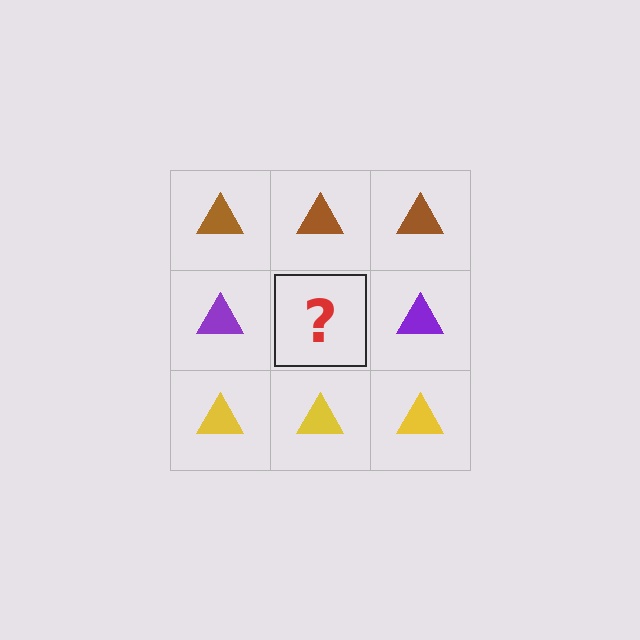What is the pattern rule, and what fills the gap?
The rule is that each row has a consistent color. The gap should be filled with a purple triangle.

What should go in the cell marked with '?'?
The missing cell should contain a purple triangle.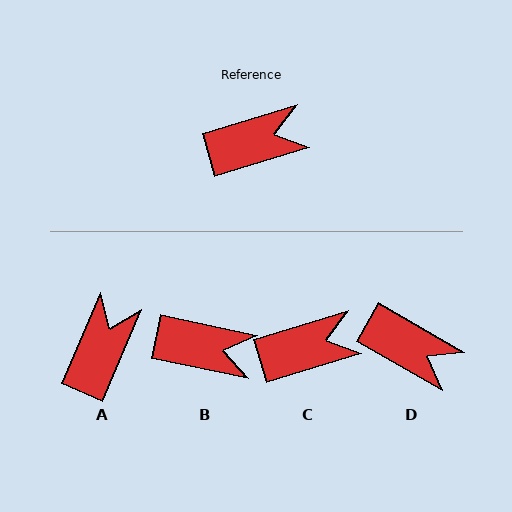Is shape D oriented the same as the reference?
No, it is off by about 47 degrees.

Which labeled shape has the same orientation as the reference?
C.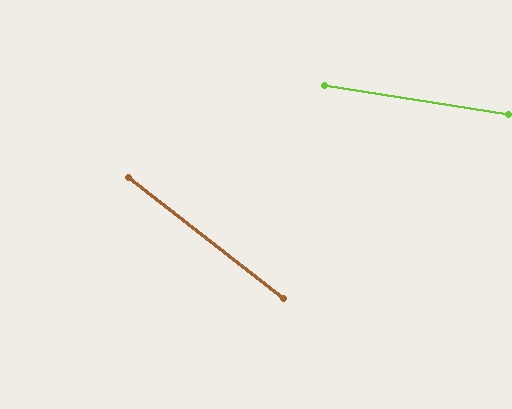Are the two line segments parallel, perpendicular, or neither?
Neither parallel nor perpendicular — they differ by about 29°.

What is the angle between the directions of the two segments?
Approximately 29 degrees.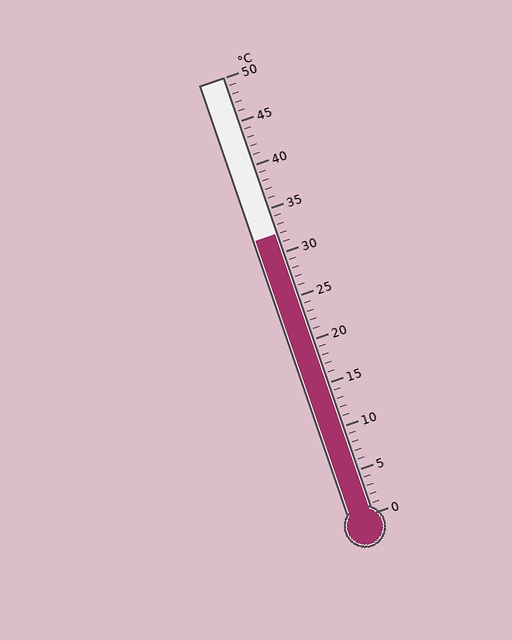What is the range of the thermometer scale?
The thermometer scale ranges from 0°C to 50°C.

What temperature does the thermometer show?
The thermometer shows approximately 32°C.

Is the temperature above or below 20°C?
The temperature is above 20°C.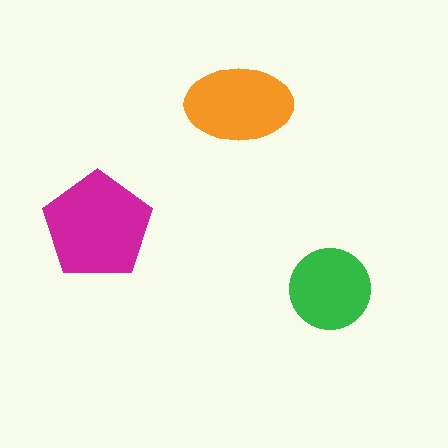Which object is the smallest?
The green circle.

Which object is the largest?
The magenta pentagon.